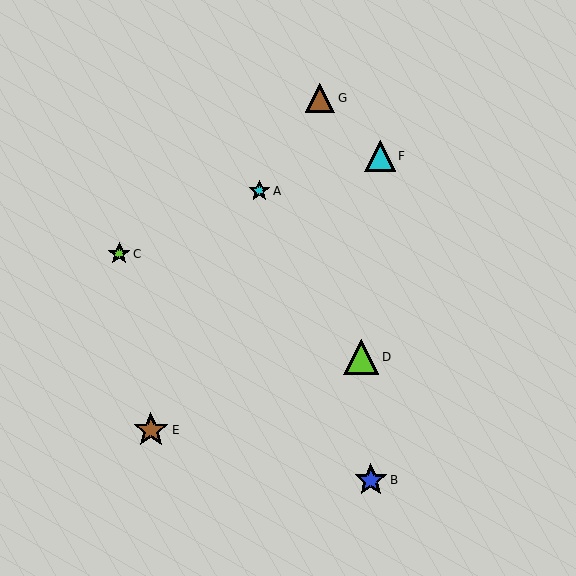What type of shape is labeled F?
Shape F is a cyan triangle.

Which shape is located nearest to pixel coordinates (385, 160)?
The cyan triangle (labeled F) at (380, 156) is nearest to that location.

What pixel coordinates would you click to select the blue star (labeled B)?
Click at (371, 480) to select the blue star B.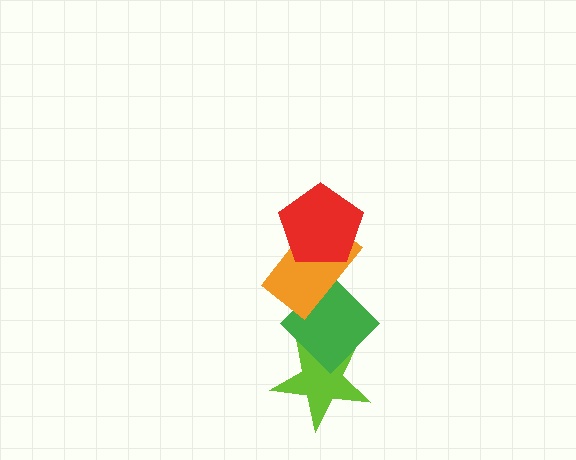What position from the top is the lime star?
The lime star is 4th from the top.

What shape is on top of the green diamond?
The orange rectangle is on top of the green diamond.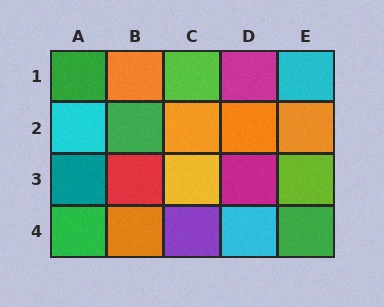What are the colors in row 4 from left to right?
Green, orange, purple, cyan, green.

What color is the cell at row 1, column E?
Cyan.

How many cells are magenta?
2 cells are magenta.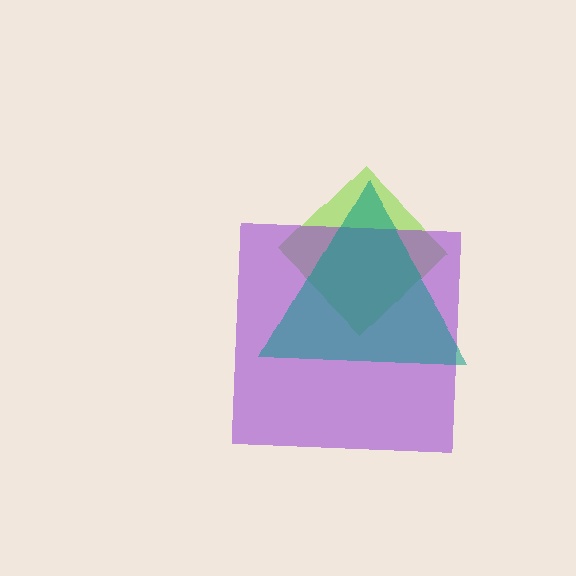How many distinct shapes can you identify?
There are 3 distinct shapes: a lime diamond, a purple square, a teal triangle.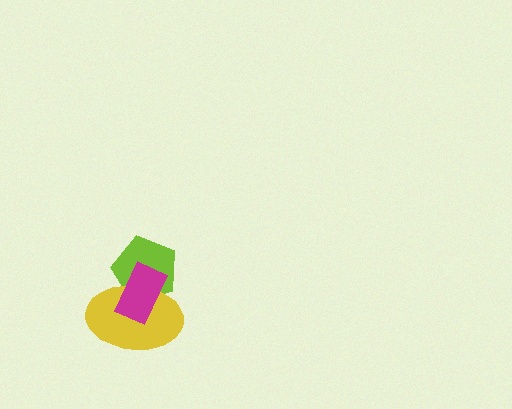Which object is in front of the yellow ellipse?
The magenta rectangle is in front of the yellow ellipse.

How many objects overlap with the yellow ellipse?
2 objects overlap with the yellow ellipse.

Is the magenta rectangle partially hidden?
No, no other shape covers it.